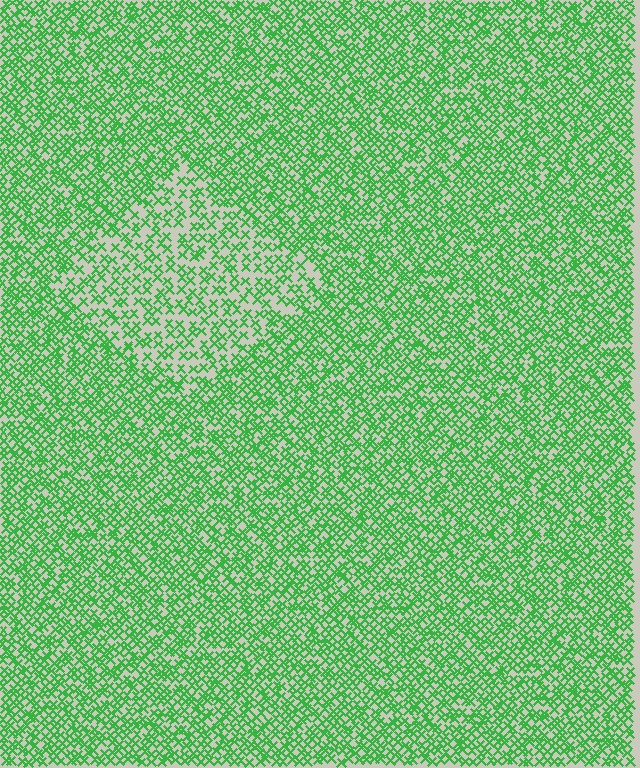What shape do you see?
I see a diamond.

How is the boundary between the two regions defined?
The boundary is defined by a change in element density (approximately 1.8x ratio). All elements are the same color, size, and shape.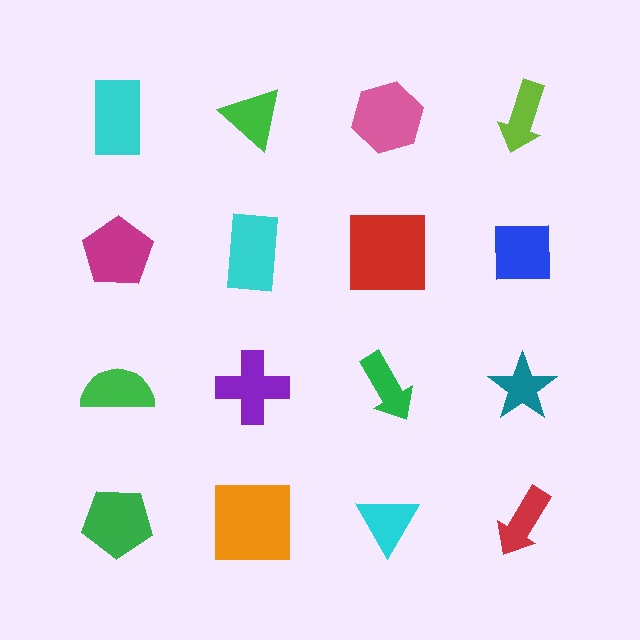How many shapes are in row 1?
4 shapes.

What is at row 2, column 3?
A red square.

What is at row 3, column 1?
A green semicircle.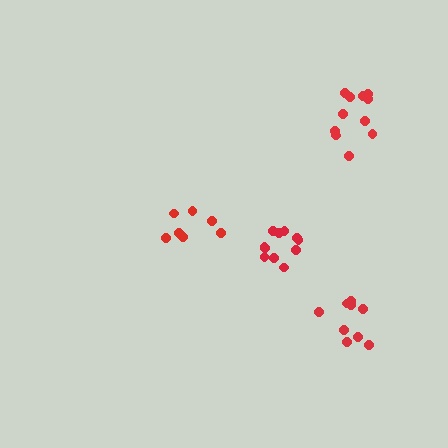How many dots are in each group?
Group 1: 9 dots, Group 2: 7 dots, Group 3: 11 dots, Group 4: 11 dots (38 total).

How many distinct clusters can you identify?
There are 4 distinct clusters.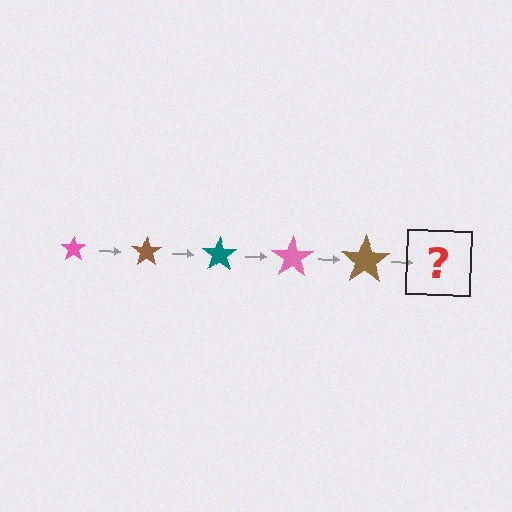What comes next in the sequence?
The next element should be a teal star, larger than the previous one.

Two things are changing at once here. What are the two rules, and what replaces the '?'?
The two rules are that the star grows larger each step and the color cycles through pink, brown, and teal. The '?' should be a teal star, larger than the previous one.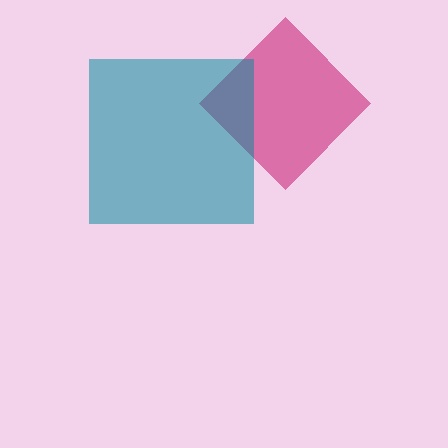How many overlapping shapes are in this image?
There are 2 overlapping shapes in the image.